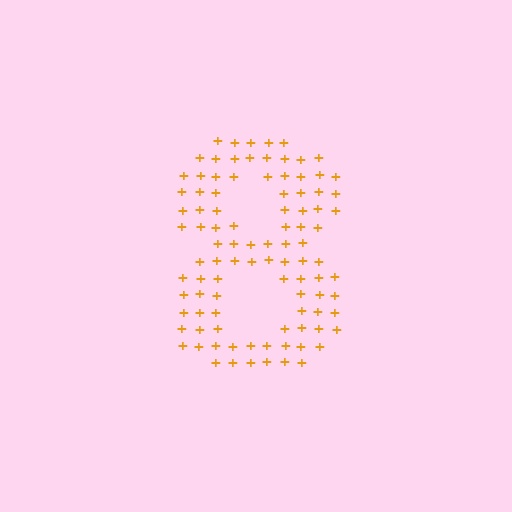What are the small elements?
The small elements are plus signs.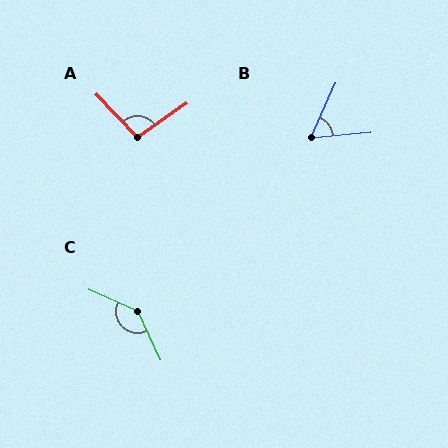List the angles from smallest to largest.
B (60°), A (99°), C (139°).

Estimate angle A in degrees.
Approximately 99 degrees.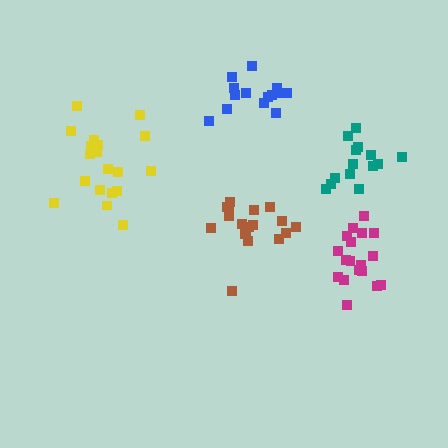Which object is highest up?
The blue cluster is topmost.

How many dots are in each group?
Group 1: 18 dots, Group 2: 14 dots, Group 3: 18 dots, Group 4: 19 dots, Group 5: 14 dots (83 total).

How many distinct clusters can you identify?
There are 5 distinct clusters.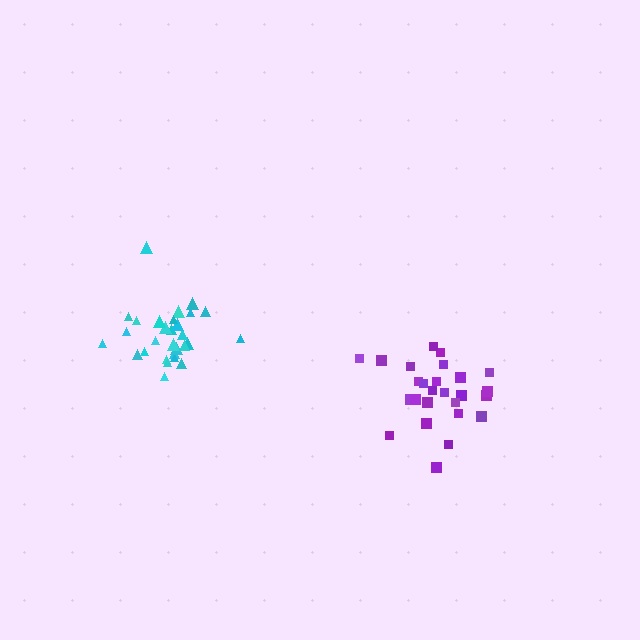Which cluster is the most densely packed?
Cyan.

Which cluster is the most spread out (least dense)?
Purple.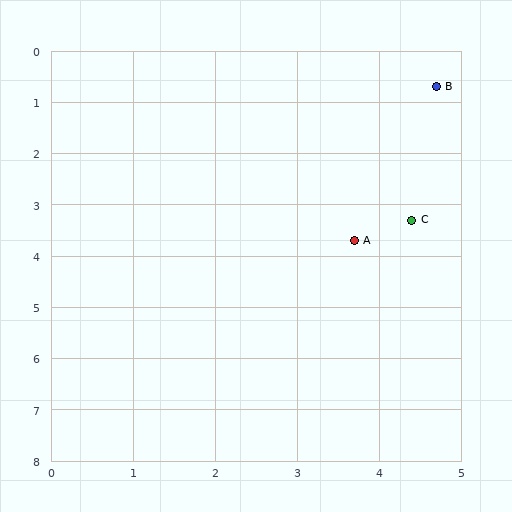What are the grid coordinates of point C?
Point C is at approximately (4.4, 3.3).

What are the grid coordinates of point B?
Point B is at approximately (4.7, 0.7).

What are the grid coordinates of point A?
Point A is at approximately (3.7, 3.7).